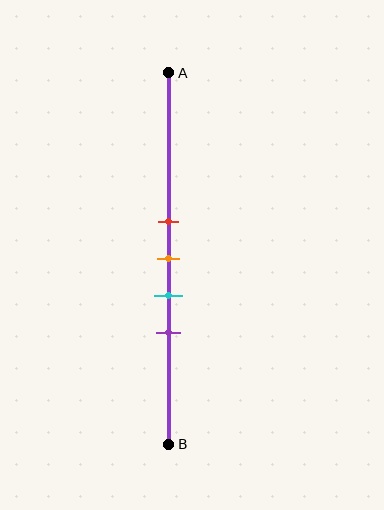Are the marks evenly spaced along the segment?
Yes, the marks are approximately evenly spaced.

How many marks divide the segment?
There are 4 marks dividing the segment.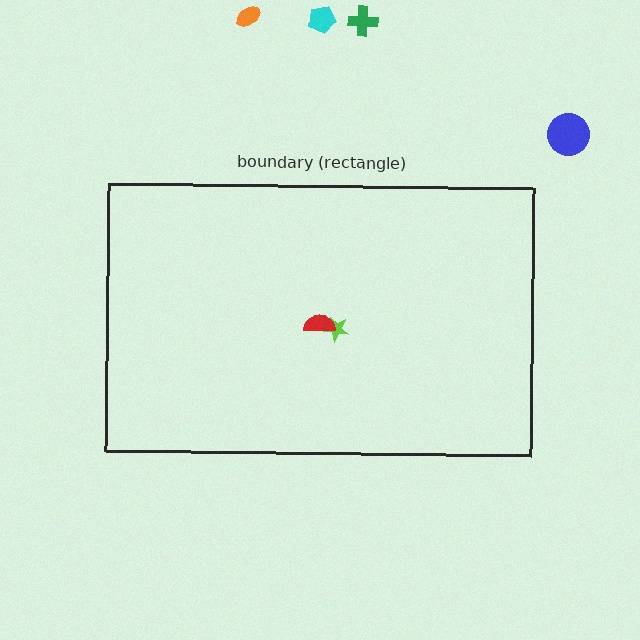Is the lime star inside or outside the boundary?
Inside.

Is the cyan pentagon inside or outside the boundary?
Outside.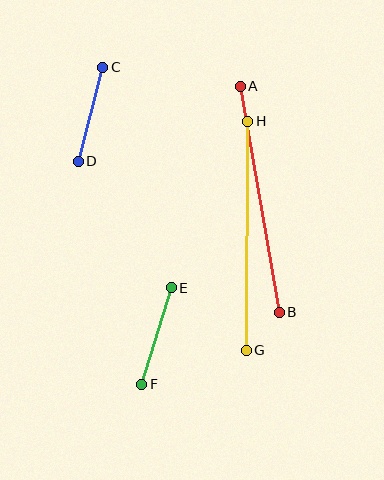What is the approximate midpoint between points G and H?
The midpoint is at approximately (247, 236) pixels.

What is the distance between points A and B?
The distance is approximately 230 pixels.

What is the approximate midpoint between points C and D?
The midpoint is at approximately (90, 114) pixels.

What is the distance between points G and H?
The distance is approximately 229 pixels.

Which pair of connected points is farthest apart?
Points A and B are farthest apart.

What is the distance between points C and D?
The distance is approximately 97 pixels.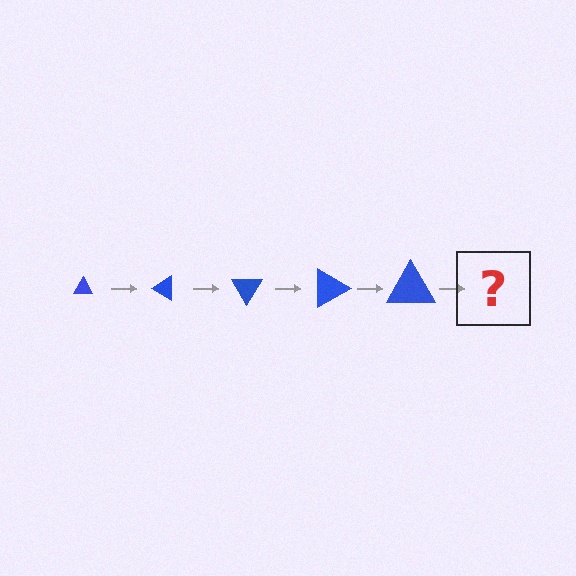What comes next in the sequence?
The next element should be a triangle, larger than the previous one and rotated 150 degrees from the start.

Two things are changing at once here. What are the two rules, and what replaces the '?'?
The two rules are that the triangle grows larger each step and it rotates 30 degrees each step. The '?' should be a triangle, larger than the previous one and rotated 150 degrees from the start.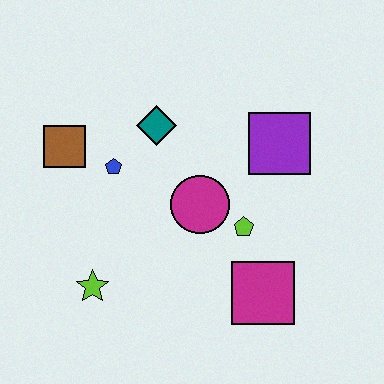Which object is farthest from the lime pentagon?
The brown square is farthest from the lime pentagon.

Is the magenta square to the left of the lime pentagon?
No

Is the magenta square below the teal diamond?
Yes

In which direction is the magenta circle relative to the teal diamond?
The magenta circle is below the teal diamond.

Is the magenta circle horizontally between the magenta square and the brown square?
Yes